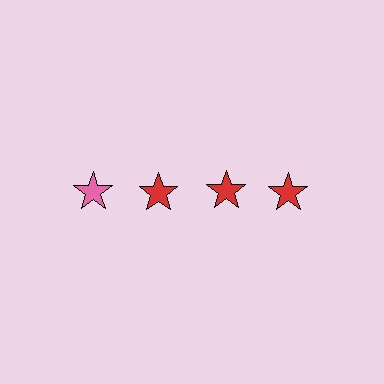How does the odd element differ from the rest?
It has a different color: pink instead of red.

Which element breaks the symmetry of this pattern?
The pink star in the top row, leftmost column breaks the symmetry. All other shapes are red stars.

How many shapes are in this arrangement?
There are 4 shapes arranged in a grid pattern.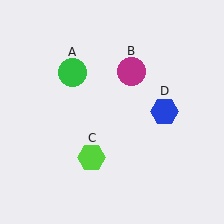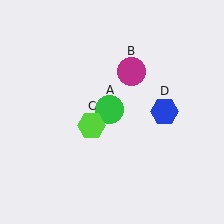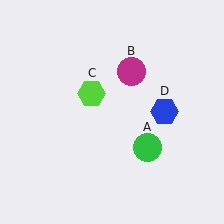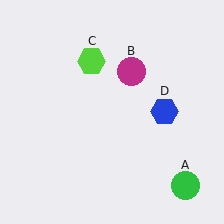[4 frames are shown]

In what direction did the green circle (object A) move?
The green circle (object A) moved down and to the right.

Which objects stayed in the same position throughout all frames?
Magenta circle (object B) and blue hexagon (object D) remained stationary.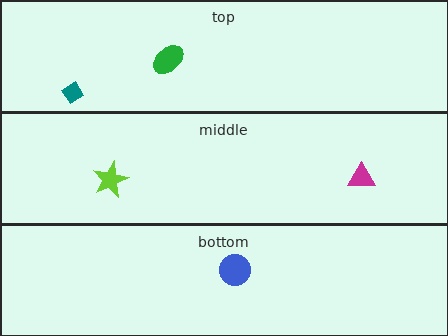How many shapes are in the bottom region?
1.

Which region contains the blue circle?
The bottom region.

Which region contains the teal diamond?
The top region.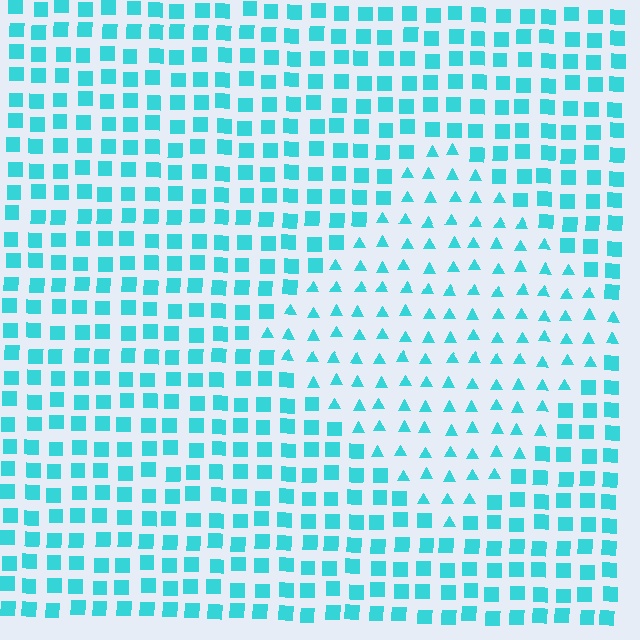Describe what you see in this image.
The image is filled with small cyan elements arranged in a uniform grid. A diamond-shaped region contains triangles, while the surrounding area contains squares. The boundary is defined purely by the change in element shape.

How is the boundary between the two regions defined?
The boundary is defined by a change in element shape: triangles inside vs. squares outside. All elements share the same color and spacing.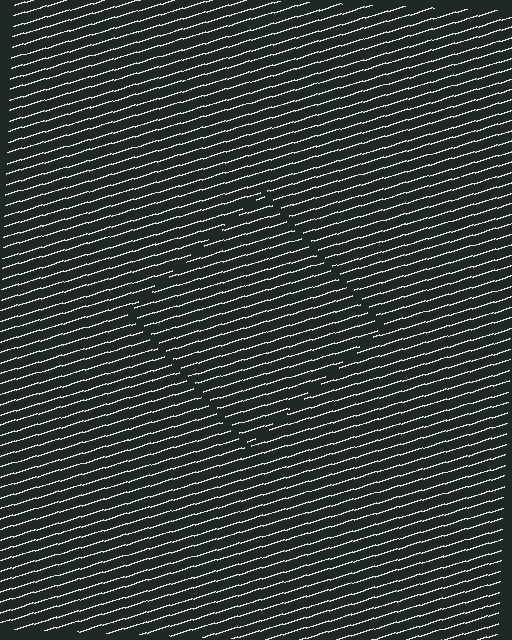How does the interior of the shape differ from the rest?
The interior of the shape contains the same grating, shifted by half a period — the contour is defined by the phase discontinuity where line-ends from the inner and outer gratings abut.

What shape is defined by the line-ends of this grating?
An illusory square. The interior of the shape contains the same grating, shifted by half a period — the contour is defined by the phase discontinuity where line-ends from the inner and outer gratings abut.